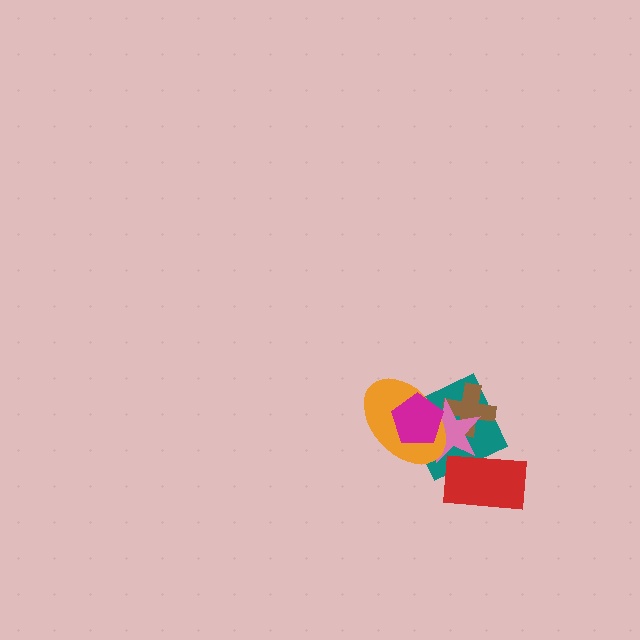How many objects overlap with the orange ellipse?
4 objects overlap with the orange ellipse.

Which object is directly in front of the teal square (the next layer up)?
The brown cross is directly in front of the teal square.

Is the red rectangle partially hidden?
No, no other shape covers it.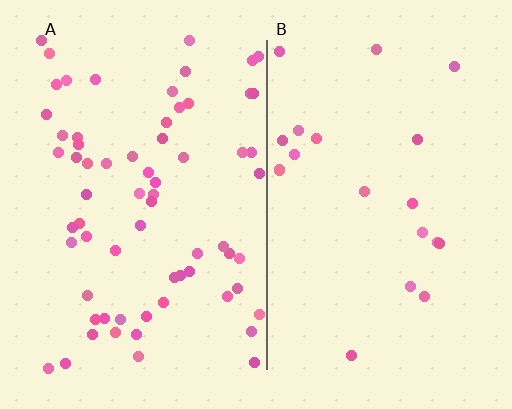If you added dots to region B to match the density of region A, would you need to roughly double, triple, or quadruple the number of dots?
Approximately triple.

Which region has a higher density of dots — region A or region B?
A (the left).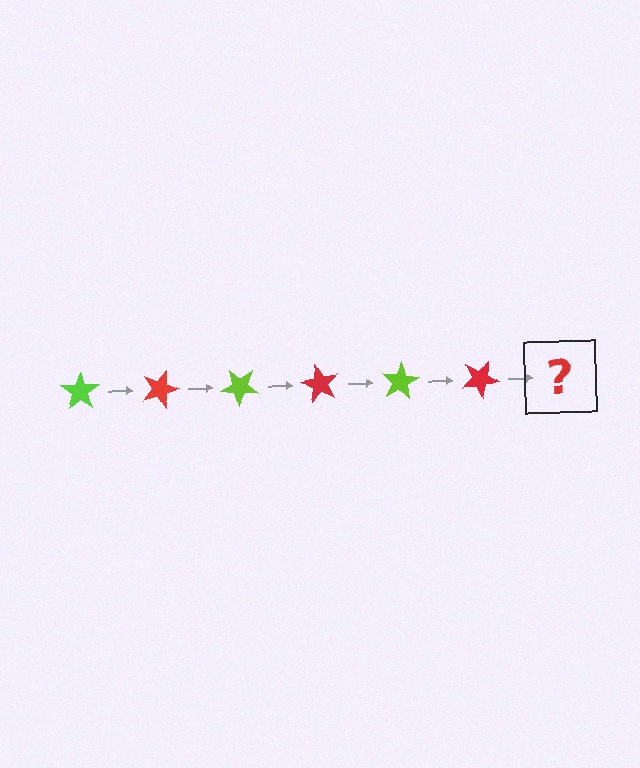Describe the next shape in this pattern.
It should be a lime star, rotated 120 degrees from the start.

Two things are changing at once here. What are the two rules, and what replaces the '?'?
The two rules are that it rotates 20 degrees each step and the color cycles through lime and red. The '?' should be a lime star, rotated 120 degrees from the start.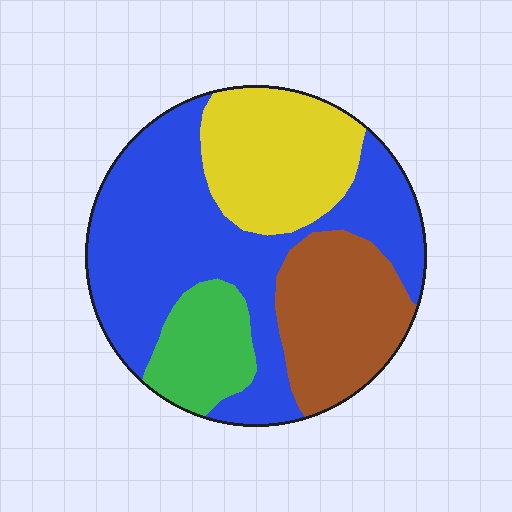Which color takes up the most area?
Blue, at roughly 45%.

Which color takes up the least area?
Green, at roughly 10%.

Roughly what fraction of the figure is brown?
Brown takes up less than a quarter of the figure.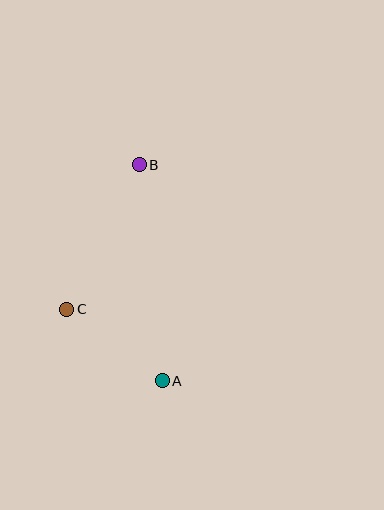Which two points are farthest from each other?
Points A and B are farthest from each other.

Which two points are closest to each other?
Points A and C are closest to each other.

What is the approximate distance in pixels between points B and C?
The distance between B and C is approximately 162 pixels.